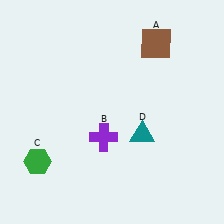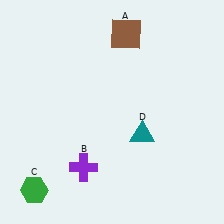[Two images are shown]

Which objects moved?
The objects that moved are: the brown square (A), the purple cross (B), the green hexagon (C).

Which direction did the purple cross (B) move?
The purple cross (B) moved down.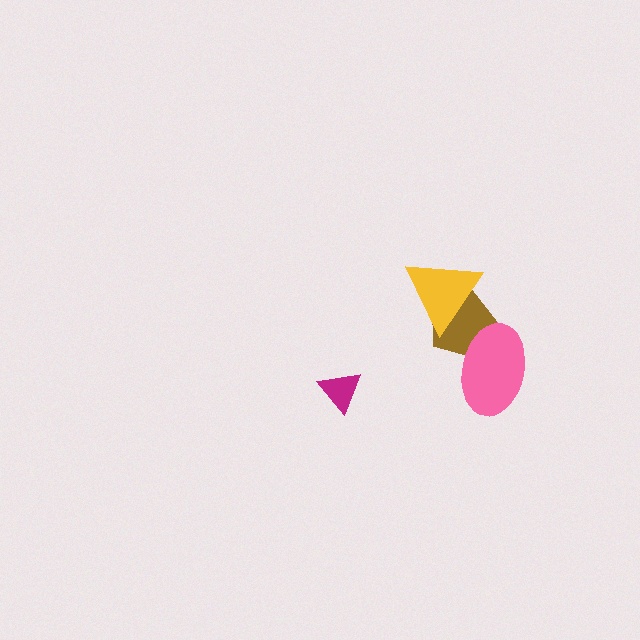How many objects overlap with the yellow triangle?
1 object overlaps with the yellow triangle.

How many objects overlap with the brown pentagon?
2 objects overlap with the brown pentagon.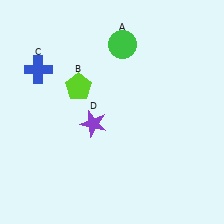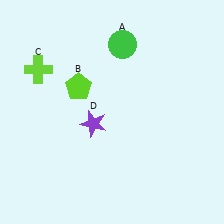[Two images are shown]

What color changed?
The cross (C) changed from blue in Image 1 to lime in Image 2.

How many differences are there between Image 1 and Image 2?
There is 1 difference between the two images.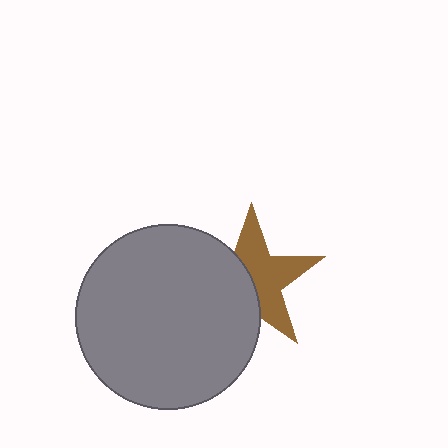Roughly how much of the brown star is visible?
About half of it is visible (roughly 55%).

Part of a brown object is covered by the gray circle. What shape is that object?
It is a star.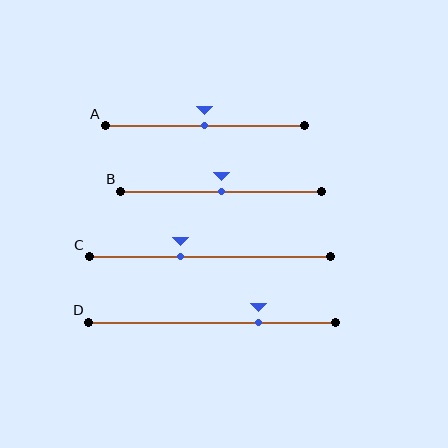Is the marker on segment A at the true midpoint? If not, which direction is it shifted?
Yes, the marker on segment A is at the true midpoint.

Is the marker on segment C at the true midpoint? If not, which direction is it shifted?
No, the marker on segment C is shifted to the left by about 12% of the segment length.